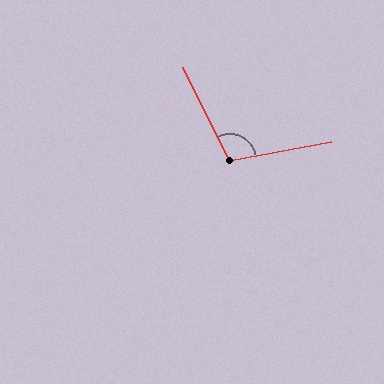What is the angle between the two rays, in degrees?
Approximately 106 degrees.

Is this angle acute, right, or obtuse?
It is obtuse.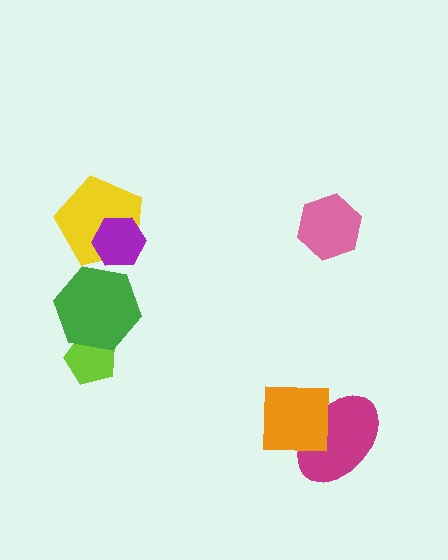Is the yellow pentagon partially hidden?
Yes, it is partially covered by another shape.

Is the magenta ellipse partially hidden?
Yes, it is partially covered by another shape.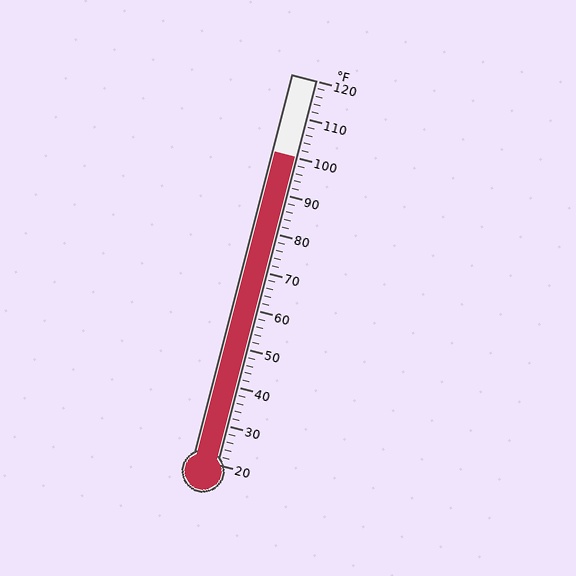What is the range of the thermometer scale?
The thermometer scale ranges from 20°F to 120°F.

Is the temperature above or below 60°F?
The temperature is above 60°F.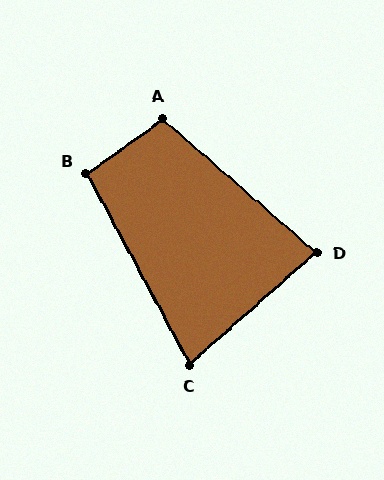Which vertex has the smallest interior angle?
C, at approximately 77 degrees.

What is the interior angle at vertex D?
Approximately 83 degrees (acute).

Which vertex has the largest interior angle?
A, at approximately 103 degrees.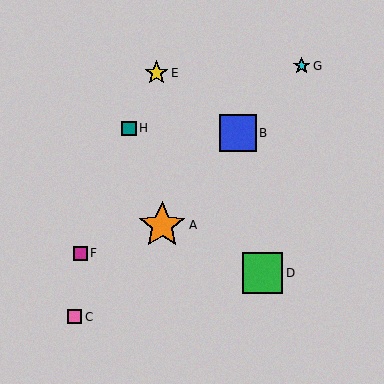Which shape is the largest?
The orange star (labeled A) is the largest.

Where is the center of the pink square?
The center of the pink square is at (75, 317).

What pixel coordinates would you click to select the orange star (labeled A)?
Click at (162, 225) to select the orange star A.